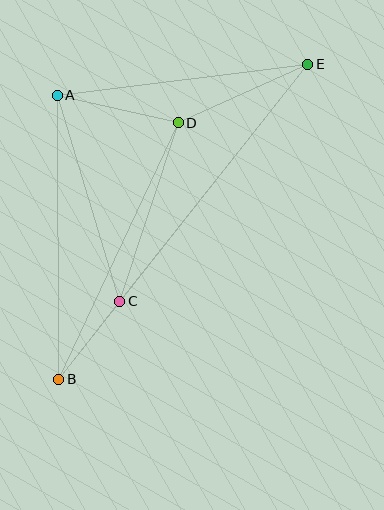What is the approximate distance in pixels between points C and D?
The distance between C and D is approximately 188 pixels.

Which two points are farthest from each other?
Points B and E are farthest from each other.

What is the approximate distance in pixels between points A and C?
The distance between A and C is approximately 215 pixels.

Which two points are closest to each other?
Points B and C are closest to each other.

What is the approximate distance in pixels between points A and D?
The distance between A and D is approximately 124 pixels.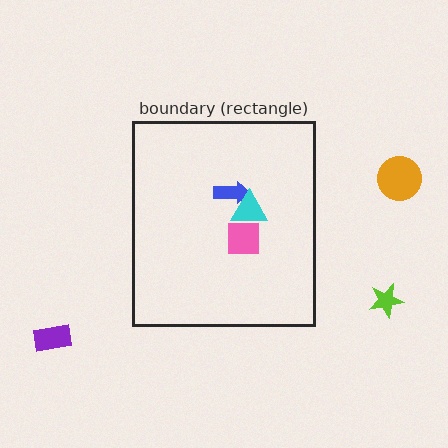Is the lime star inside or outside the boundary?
Outside.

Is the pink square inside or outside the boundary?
Inside.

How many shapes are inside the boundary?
3 inside, 3 outside.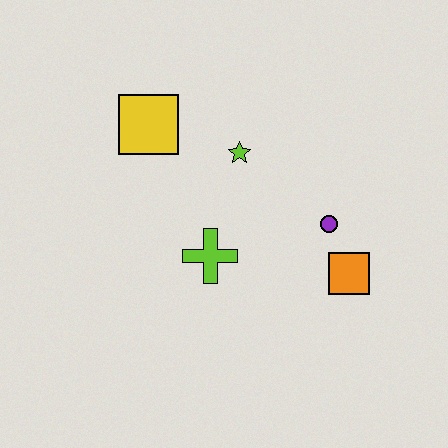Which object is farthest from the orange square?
The yellow square is farthest from the orange square.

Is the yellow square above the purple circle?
Yes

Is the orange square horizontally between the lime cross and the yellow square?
No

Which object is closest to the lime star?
The yellow square is closest to the lime star.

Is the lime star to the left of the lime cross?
No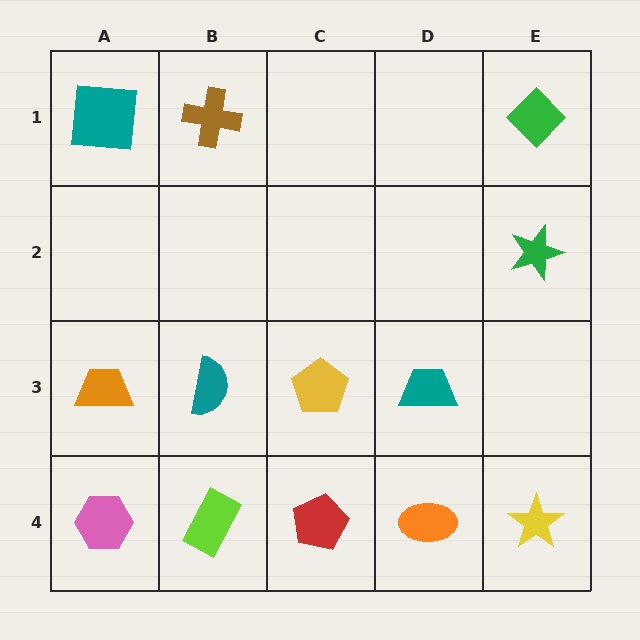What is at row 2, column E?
A green star.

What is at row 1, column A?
A teal square.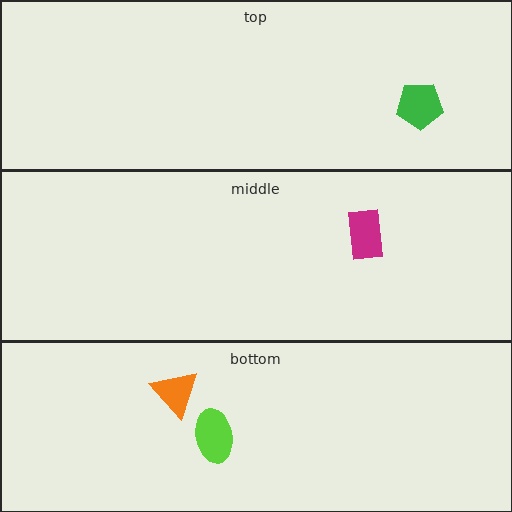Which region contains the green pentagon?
The top region.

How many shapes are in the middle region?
1.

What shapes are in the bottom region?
The lime ellipse, the orange triangle.